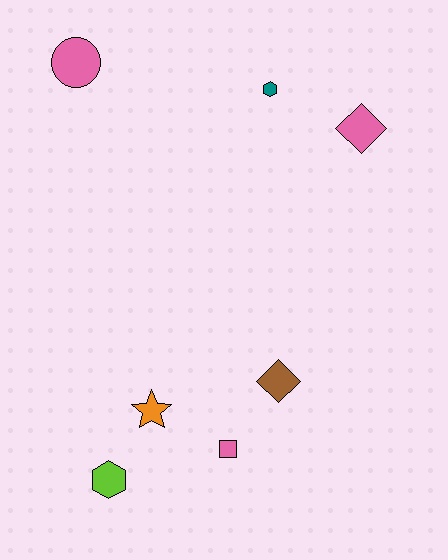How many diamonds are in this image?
There are 2 diamonds.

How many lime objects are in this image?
There is 1 lime object.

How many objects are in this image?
There are 7 objects.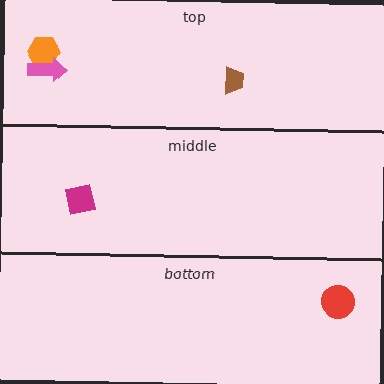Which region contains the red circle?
The bottom region.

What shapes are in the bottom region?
The red circle.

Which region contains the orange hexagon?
The top region.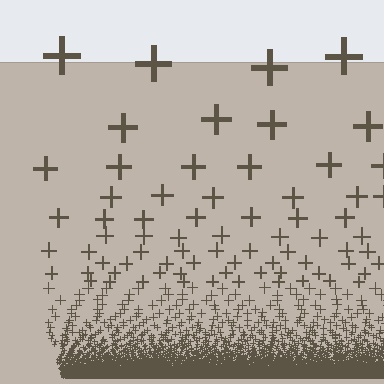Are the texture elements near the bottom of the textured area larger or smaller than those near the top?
Smaller. The gradient is inverted — elements near the bottom are smaller and denser.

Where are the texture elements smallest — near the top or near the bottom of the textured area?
Near the bottom.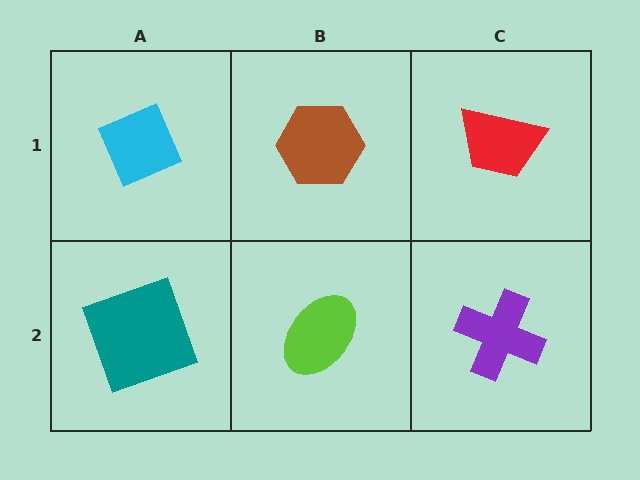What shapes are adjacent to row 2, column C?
A red trapezoid (row 1, column C), a lime ellipse (row 2, column B).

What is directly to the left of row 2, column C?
A lime ellipse.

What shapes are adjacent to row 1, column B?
A lime ellipse (row 2, column B), a cyan diamond (row 1, column A), a red trapezoid (row 1, column C).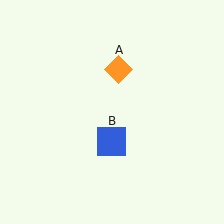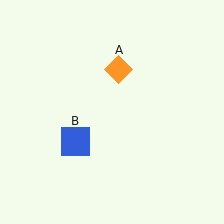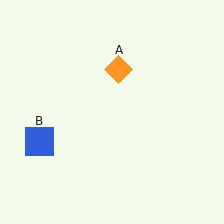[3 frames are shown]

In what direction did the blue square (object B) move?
The blue square (object B) moved left.